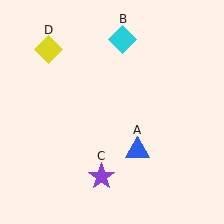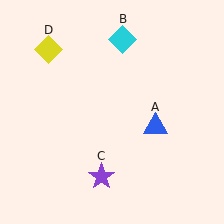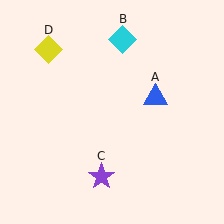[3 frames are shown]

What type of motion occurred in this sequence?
The blue triangle (object A) rotated counterclockwise around the center of the scene.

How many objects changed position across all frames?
1 object changed position: blue triangle (object A).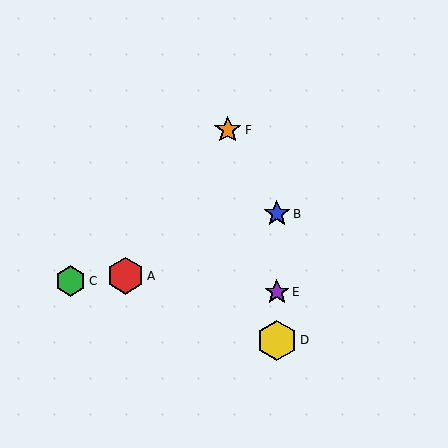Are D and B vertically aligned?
Yes, both are at x≈277.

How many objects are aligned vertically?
3 objects (B, D, E) are aligned vertically.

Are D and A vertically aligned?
No, D is at x≈277 and A is at x≈125.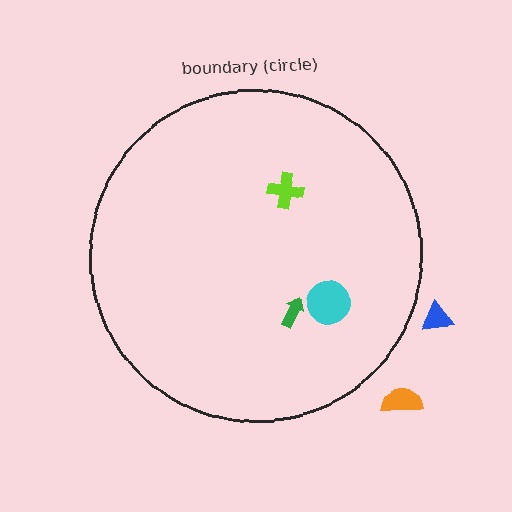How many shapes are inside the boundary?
3 inside, 2 outside.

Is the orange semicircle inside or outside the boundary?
Outside.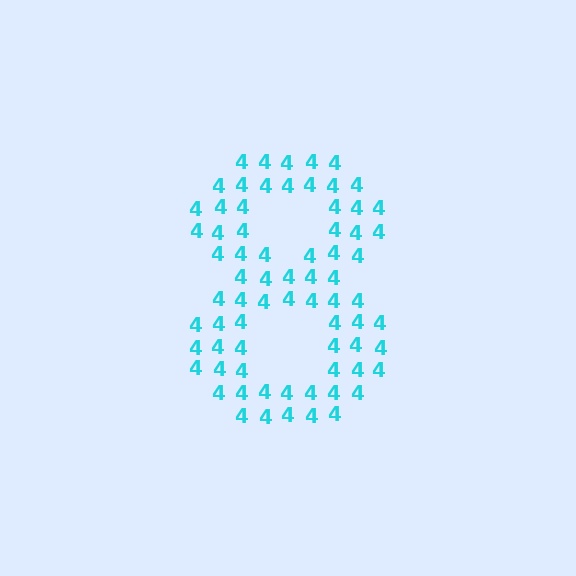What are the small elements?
The small elements are digit 4's.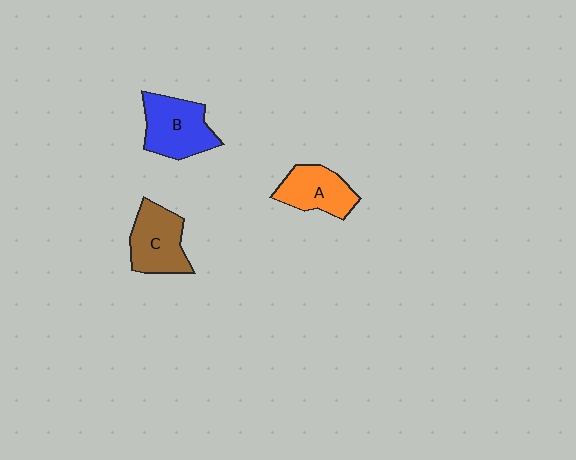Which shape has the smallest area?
Shape A (orange).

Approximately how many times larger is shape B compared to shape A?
Approximately 1.2 times.